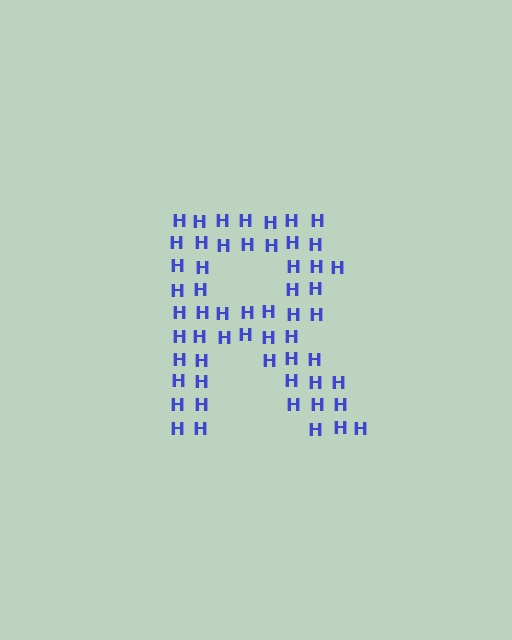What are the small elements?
The small elements are letter H's.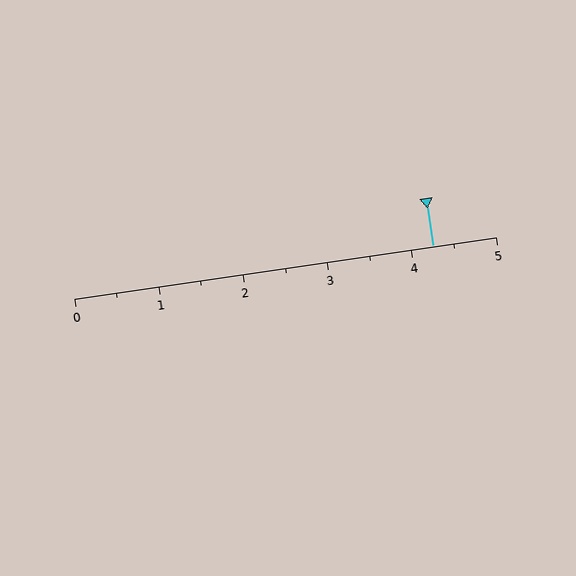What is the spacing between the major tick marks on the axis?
The major ticks are spaced 1 apart.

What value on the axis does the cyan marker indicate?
The marker indicates approximately 4.2.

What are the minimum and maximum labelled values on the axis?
The axis runs from 0 to 5.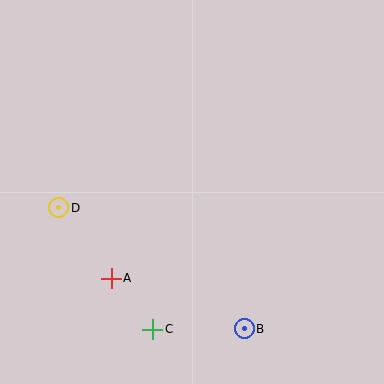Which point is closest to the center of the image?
Point A at (111, 278) is closest to the center.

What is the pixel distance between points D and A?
The distance between D and A is 88 pixels.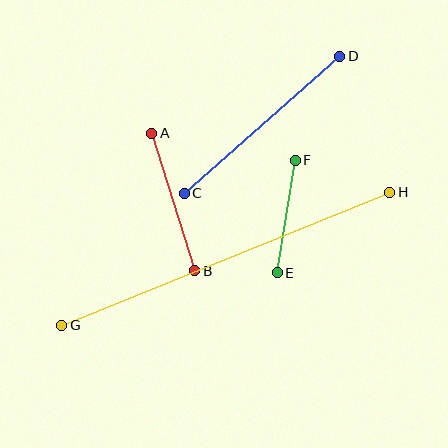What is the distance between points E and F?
The distance is approximately 114 pixels.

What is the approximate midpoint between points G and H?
The midpoint is at approximately (226, 259) pixels.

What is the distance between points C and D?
The distance is approximately 208 pixels.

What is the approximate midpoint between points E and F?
The midpoint is at approximately (286, 216) pixels.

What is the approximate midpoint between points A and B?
The midpoint is at approximately (173, 202) pixels.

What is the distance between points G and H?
The distance is approximately 354 pixels.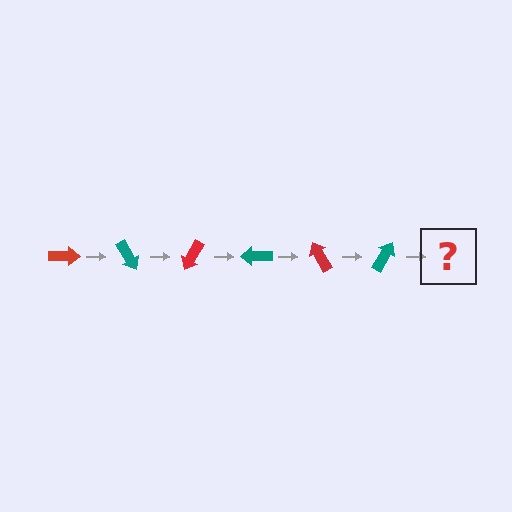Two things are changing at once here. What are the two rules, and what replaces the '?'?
The two rules are that it rotates 60 degrees each step and the color cycles through red and teal. The '?' should be a red arrow, rotated 360 degrees from the start.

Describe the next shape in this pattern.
It should be a red arrow, rotated 360 degrees from the start.